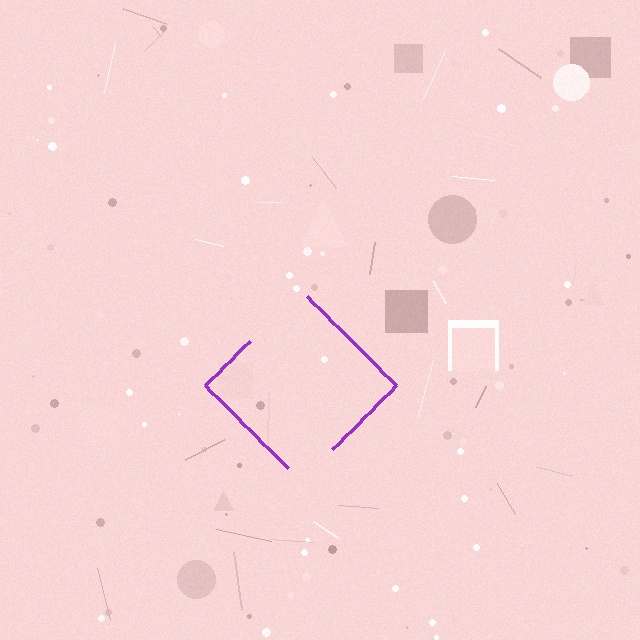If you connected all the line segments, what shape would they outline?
They would outline a diamond.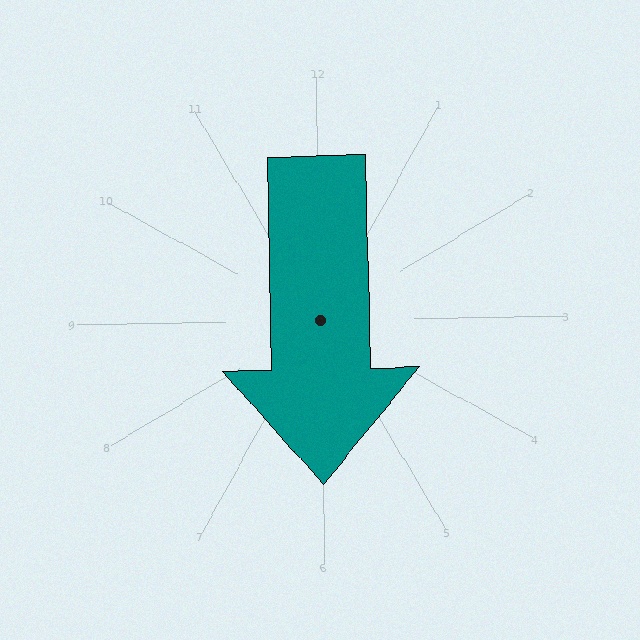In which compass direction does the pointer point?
South.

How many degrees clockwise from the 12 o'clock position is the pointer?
Approximately 180 degrees.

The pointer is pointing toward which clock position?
Roughly 6 o'clock.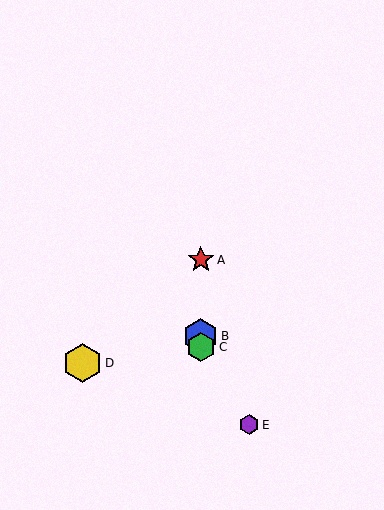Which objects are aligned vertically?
Objects A, B, C are aligned vertically.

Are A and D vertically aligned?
No, A is at x≈201 and D is at x≈82.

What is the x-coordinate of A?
Object A is at x≈201.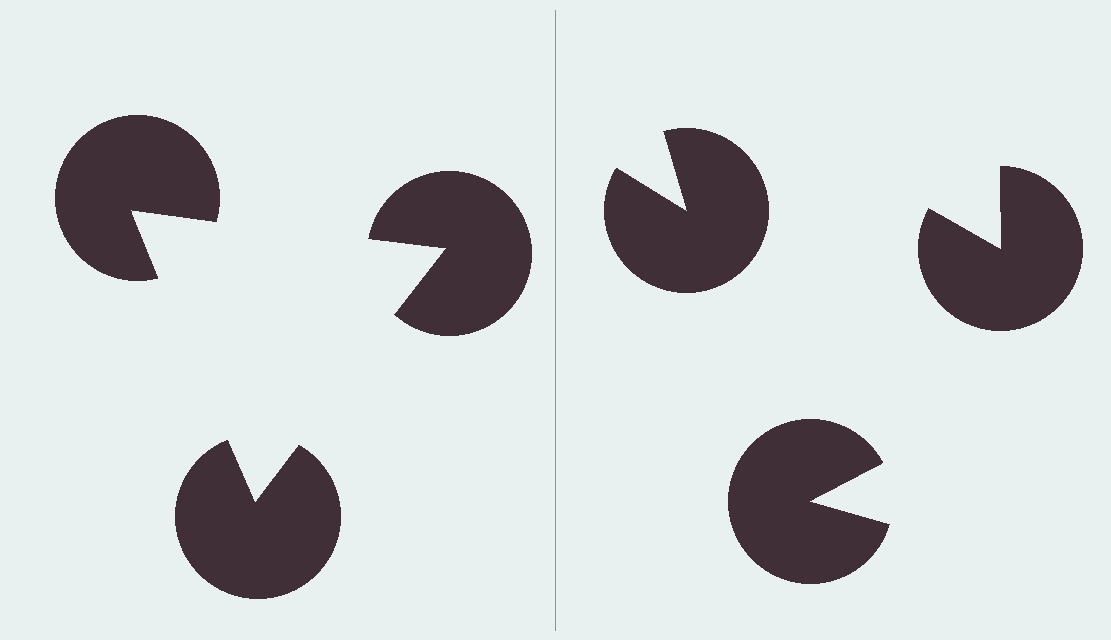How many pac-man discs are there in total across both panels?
6 — 3 on each side.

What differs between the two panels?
The pac-man discs are positioned identically on both sides; only the wedge orientations differ. On the left they align to a triangle; on the right they are misaligned.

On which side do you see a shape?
An illusory triangle appears on the left side. On the right side the wedge cuts are rotated, so no coherent shape forms.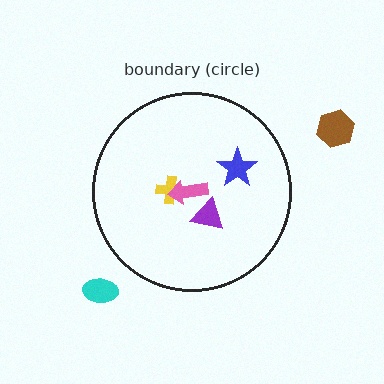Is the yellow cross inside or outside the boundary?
Inside.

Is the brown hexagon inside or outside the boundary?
Outside.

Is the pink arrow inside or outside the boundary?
Inside.